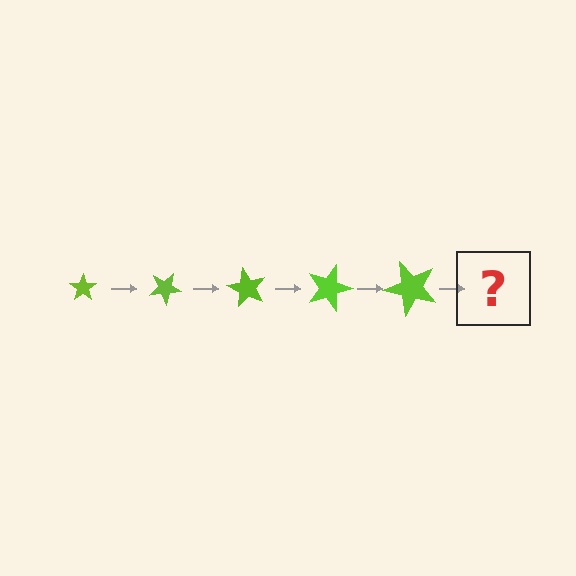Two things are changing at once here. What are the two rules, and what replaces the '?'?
The two rules are that the star grows larger each step and it rotates 30 degrees each step. The '?' should be a star, larger than the previous one and rotated 150 degrees from the start.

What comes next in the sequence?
The next element should be a star, larger than the previous one and rotated 150 degrees from the start.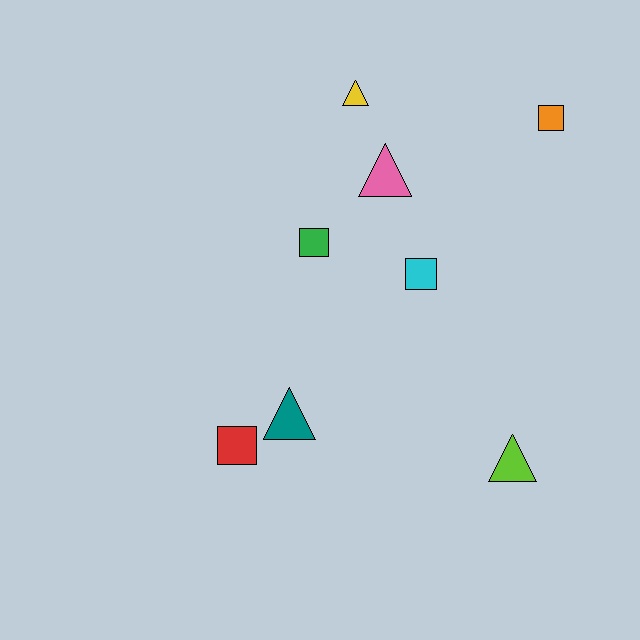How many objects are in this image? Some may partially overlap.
There are 8 objects.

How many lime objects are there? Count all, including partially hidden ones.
There is 1 lime object.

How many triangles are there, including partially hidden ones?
There are 4 triangles.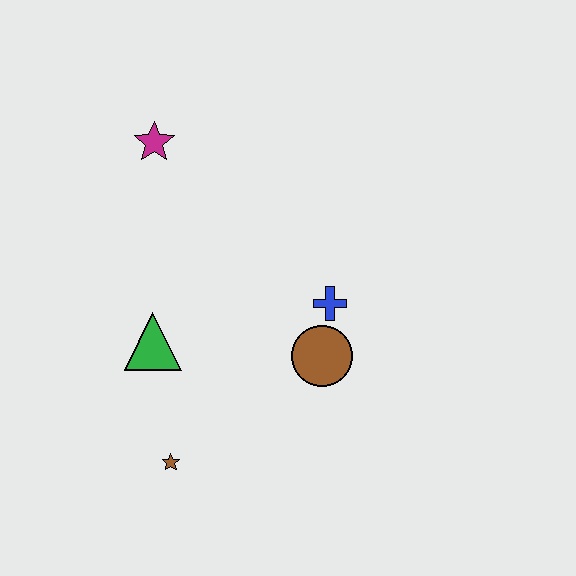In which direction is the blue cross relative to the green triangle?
The blue cross is to the right of the green triangle.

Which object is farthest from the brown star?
The magenta star is farthest from the brown star.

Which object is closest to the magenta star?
The green triangle is closest to the magenta star.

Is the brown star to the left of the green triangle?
No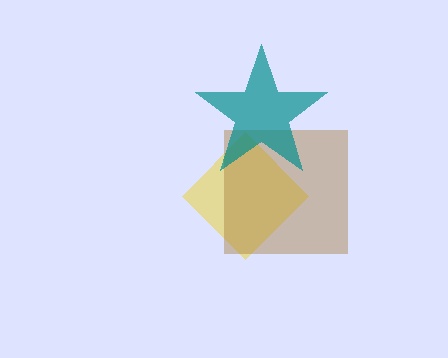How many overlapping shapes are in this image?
There are 3 overlapping shapes in the image.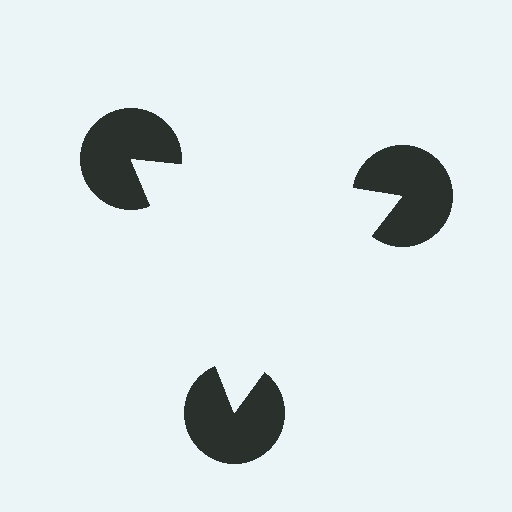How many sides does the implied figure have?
3 sides.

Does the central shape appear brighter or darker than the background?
It typically appears slightly brighter than the background, even though no actual brightness change is drawn.